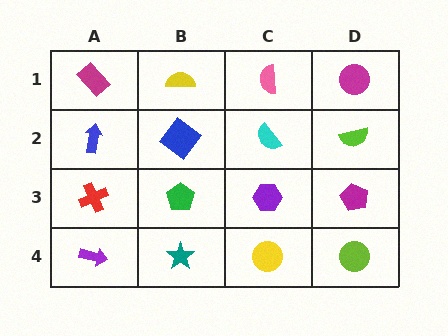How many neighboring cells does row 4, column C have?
3.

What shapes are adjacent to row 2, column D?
A magenta circle (row 1, column D), a magenta pentagon (row 3, column D), a cyan semicircle (row 2, column C).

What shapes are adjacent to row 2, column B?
A yellow semicircle (row 1, column B), a green pentagon (row 3, column B), a blue arrow (row 2, column A), a cyan semicircle (row 2, column C).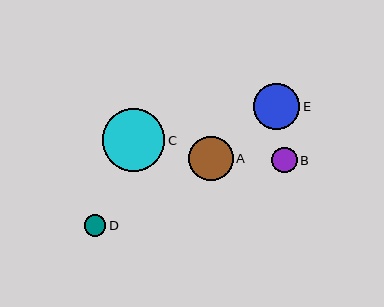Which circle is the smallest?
Circle D is the smallest with a size of approximately 22 pixels.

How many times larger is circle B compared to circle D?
Circle B is approximately 1.2 times the size of circle D.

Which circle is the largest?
Circle C is the largest with a size of approximately 63 pixels.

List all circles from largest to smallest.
From largest to smallest: C, E, A, B, D.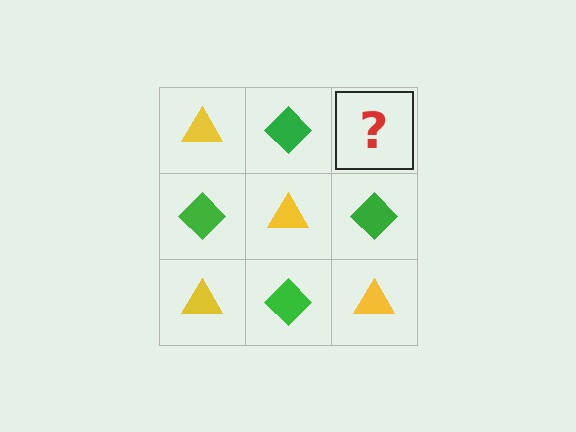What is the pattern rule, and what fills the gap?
The rule is that it alternates yellow triangle and green diamond in a checkerboard pattern. The gap should be filled with a yellow triangle.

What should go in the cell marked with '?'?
The missing cell should contain a yellow triangle.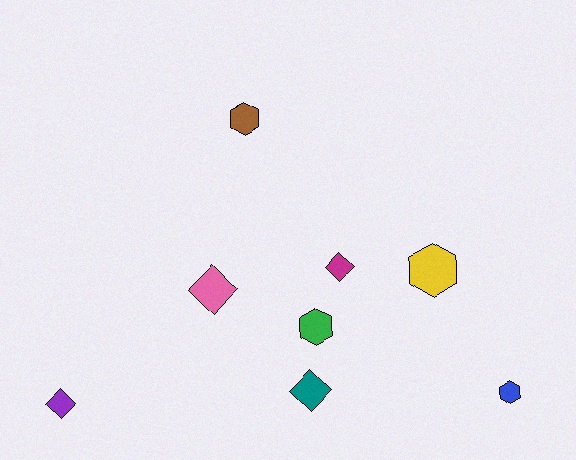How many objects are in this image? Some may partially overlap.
There are 8 objects.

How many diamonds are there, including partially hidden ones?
There are 4 diamonds.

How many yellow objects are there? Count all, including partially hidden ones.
There is 1 yellow object.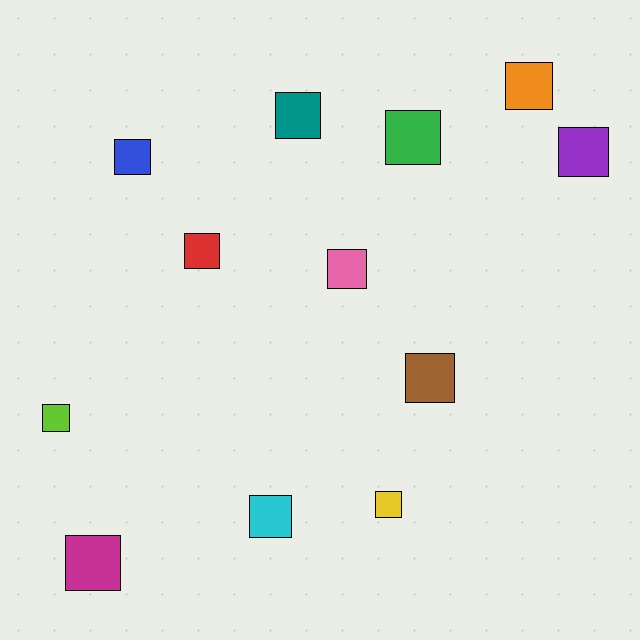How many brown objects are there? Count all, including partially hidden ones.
There is 1 brown object.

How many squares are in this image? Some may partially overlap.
There are 12 squares.